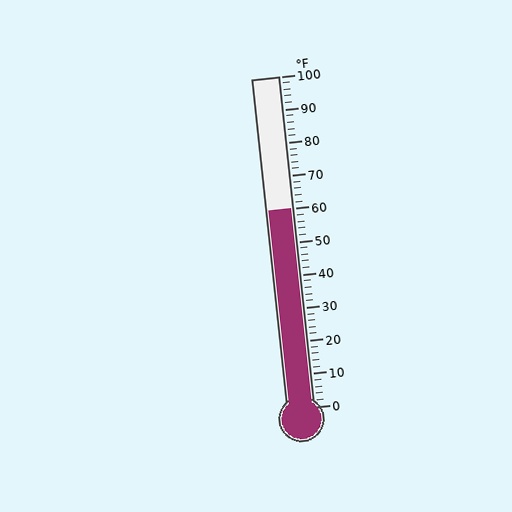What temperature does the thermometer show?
The thermometer shows approximately 60°F.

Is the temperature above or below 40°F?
The temperature is above 40°F.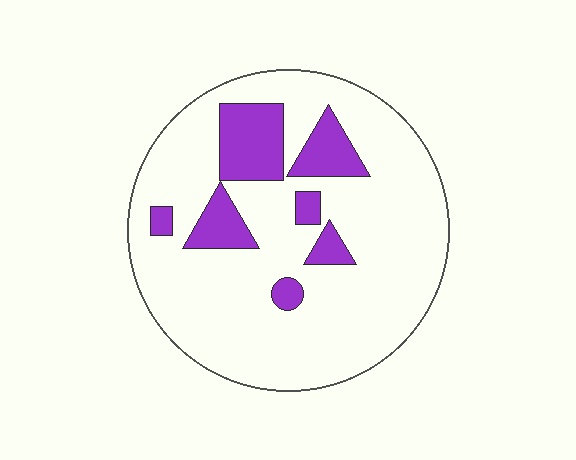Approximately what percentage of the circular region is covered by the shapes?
Approximately 20%.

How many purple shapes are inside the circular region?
7.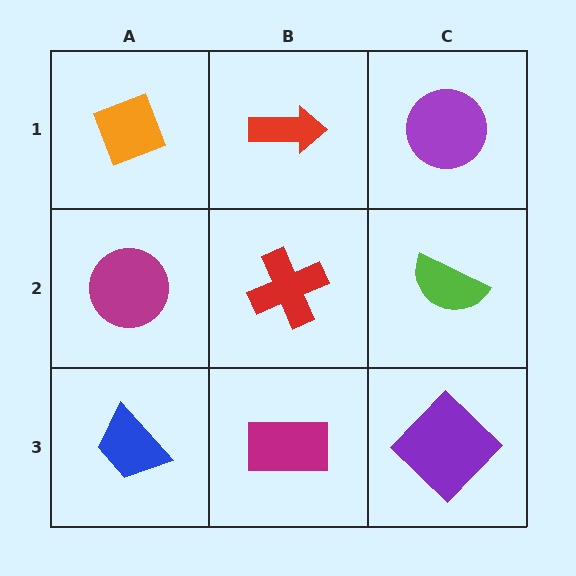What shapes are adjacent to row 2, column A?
An orange diamond (row 1, column A), a blue trapezoid (row 3, column A), a red cross (row 2, column B).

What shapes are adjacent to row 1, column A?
A magenta circle (row 2, column A), a red arrow (row 1, column B).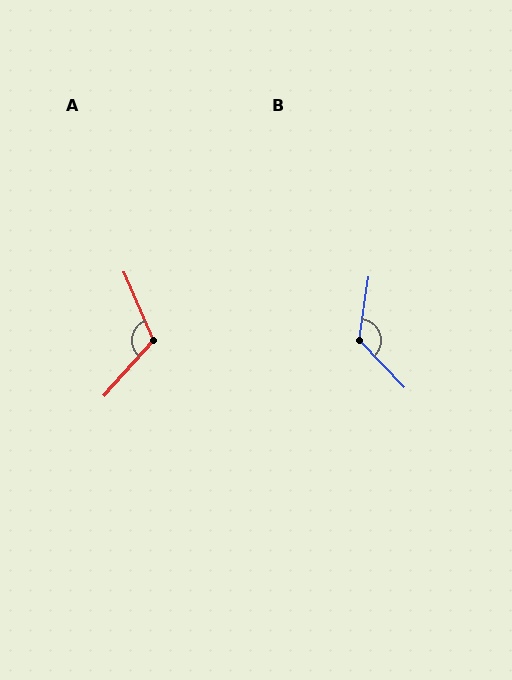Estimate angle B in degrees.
Approximately 128 degrees.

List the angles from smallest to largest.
A (116°), B (128°).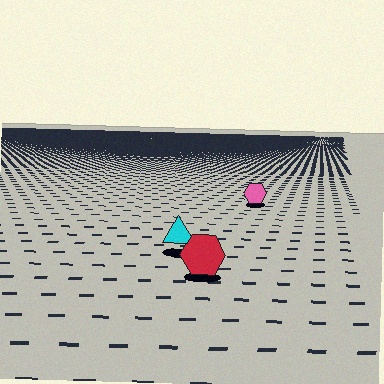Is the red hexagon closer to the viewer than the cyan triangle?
Yes. The red hexagon is closer — you can tell from the texture gradient: the ground texture is coarser near it.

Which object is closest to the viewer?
The red hexagon is closest. The texture marks near it are larger and more spread out.